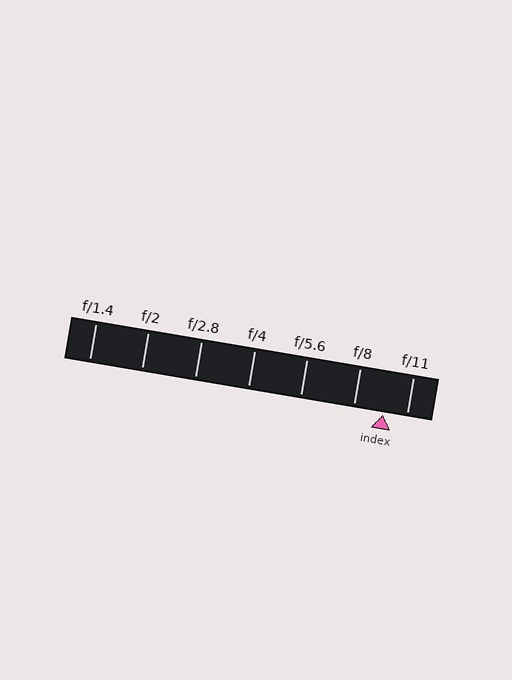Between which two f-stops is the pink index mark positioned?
The index mark is between f/8 and f/11.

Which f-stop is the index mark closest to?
The index mark is closest to f/11.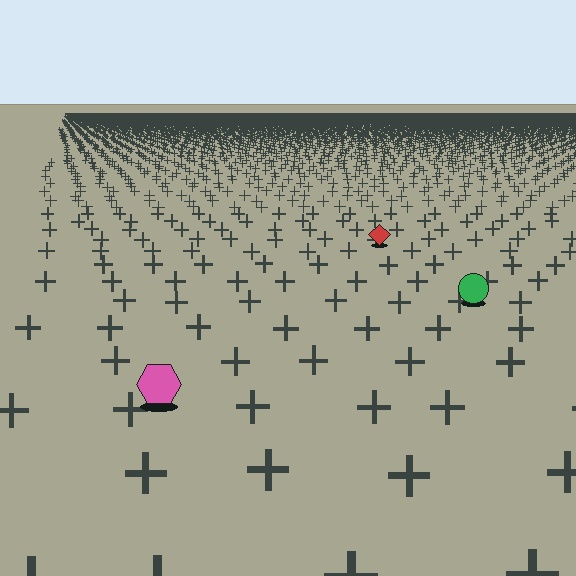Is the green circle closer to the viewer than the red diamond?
Yes. The green circle is closer — you can tell from the texture gradient: the ground texture is coarser near it.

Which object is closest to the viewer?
The pink hexagon is closest. The texture marks near it are larger and more spread out.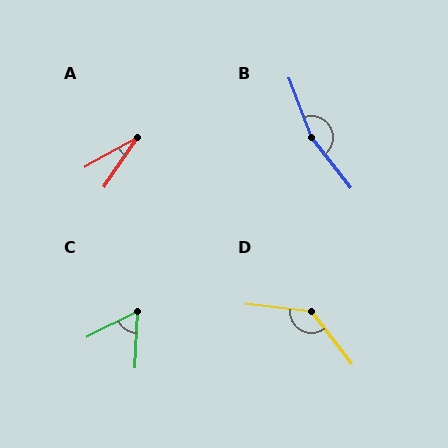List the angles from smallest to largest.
A (27°), C (60°), D (134°), B (163°).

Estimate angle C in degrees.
Approximately 60 degrees.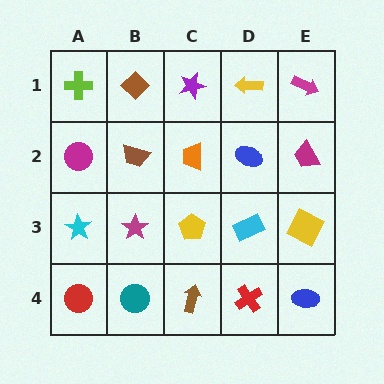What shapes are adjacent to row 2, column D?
A yellow arrow (row 1, column D), a cyan rectangle (row 3, column D), an orange trapezoid (row 2, column C), a magenta trapezoid (row 2, column E).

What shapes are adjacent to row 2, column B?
A brown diamond (row 1, column B), a magenta star (row 3, column B), a magenta circle (row 2, column A), an orange trapezoid (row 2, column C).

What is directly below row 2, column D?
A cyan rectangle.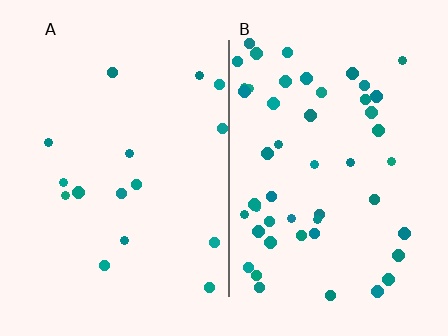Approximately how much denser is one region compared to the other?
Approximately 3.2× — region B over region A.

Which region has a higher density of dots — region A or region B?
B (the right).